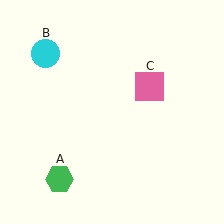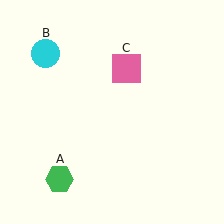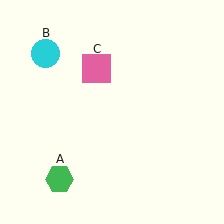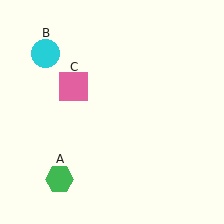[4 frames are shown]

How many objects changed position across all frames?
1 object changed position: pink square (object C).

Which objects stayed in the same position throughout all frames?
Green hexagon (object A) and cyan circle (object B) remained stationary.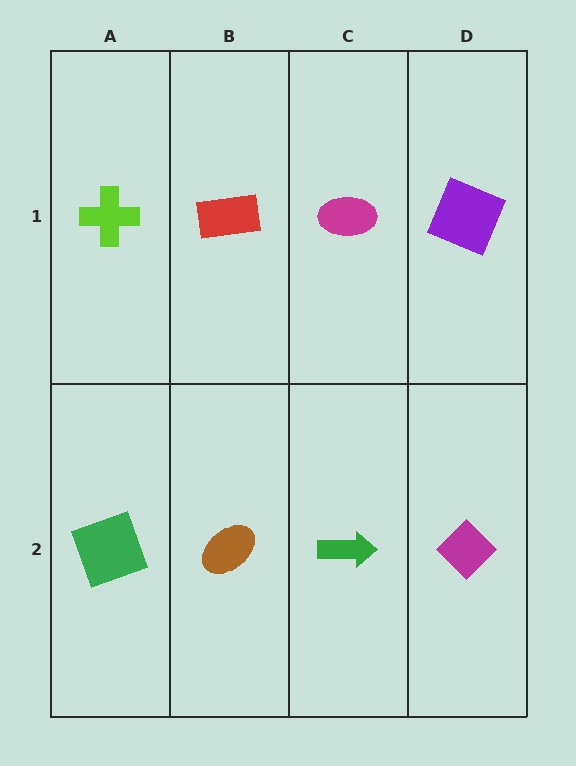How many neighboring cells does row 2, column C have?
3.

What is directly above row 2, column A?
A lime cross.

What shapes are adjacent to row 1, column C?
A green arrow (row 2, column C), a red rectangle (row 1, column B), a purple square (row 1, column D).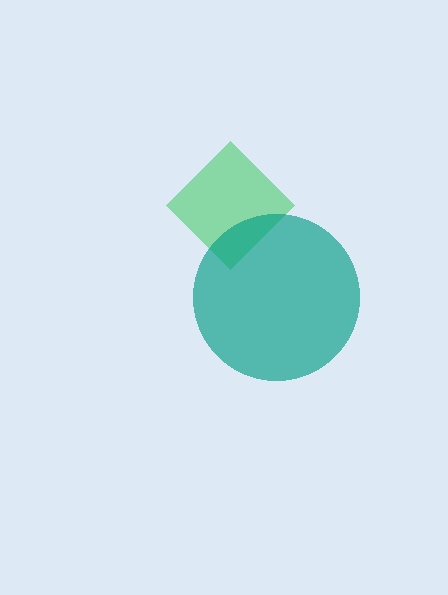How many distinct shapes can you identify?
There are 2 distinct shapes: a green diamond, a teal circle.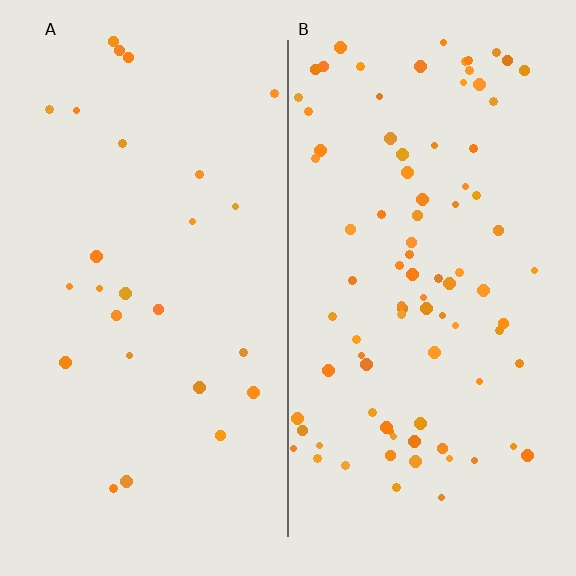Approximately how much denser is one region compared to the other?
Approximately 3.4× — region B over region A.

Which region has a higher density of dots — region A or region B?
B (the right).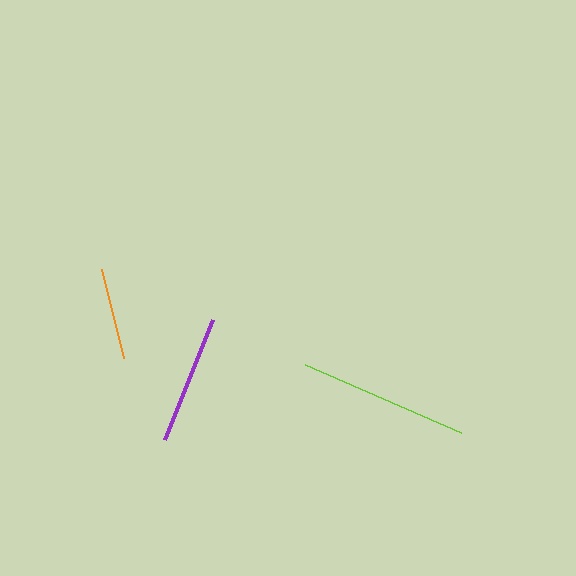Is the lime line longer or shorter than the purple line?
The lime line is longer than the purple line.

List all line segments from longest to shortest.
From longest to shortest: lime, purple, orange.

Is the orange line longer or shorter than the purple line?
The purple line is longer than the orange line.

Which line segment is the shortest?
The orange line is the shortest at approximately 92 pixels.